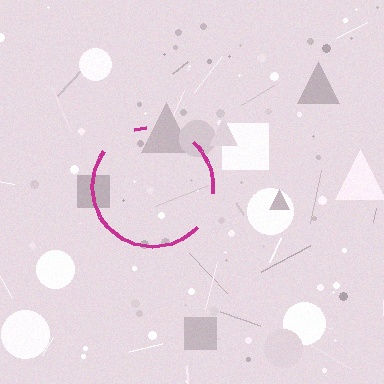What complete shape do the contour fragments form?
The contour fragments form a circle.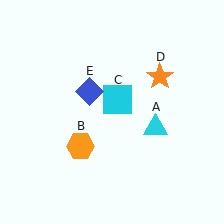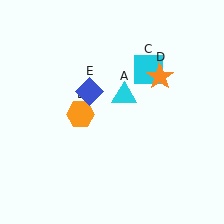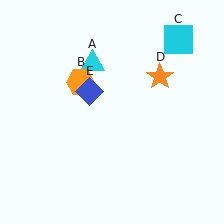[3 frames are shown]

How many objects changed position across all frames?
3 objects changed position: cyan triangle (object A), orange hexagon (object B), cyan square (object C).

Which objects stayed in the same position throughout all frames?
Orange star (object D) and blue diamond (object E) remained stationary.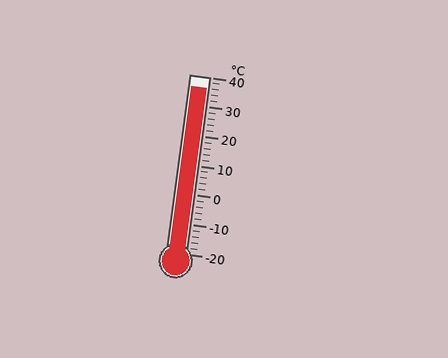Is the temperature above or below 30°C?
The temperature is above 30°C.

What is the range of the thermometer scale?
The thermometer scale ranges from -20°C to 40°C.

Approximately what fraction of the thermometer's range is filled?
The thermometer is filled to approximately 95% of its range.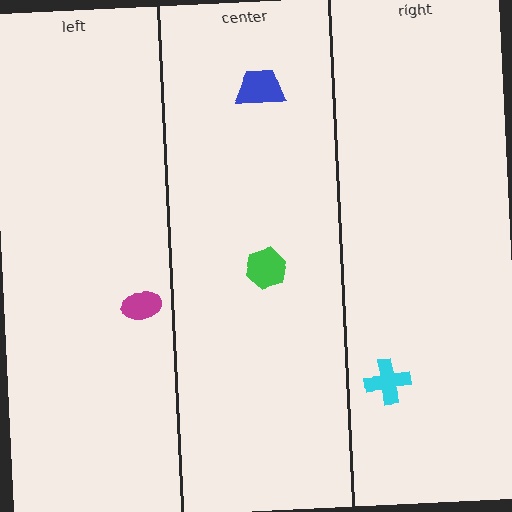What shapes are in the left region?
The magenta ellipse.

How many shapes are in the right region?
1.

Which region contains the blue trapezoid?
The center region.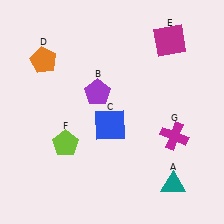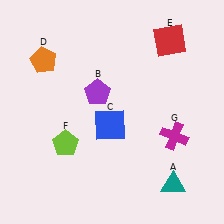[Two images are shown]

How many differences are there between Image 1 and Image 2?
There is 1 difference between the two images.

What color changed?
The square (E) changed from magenta in Image 1 to red in Image 2.